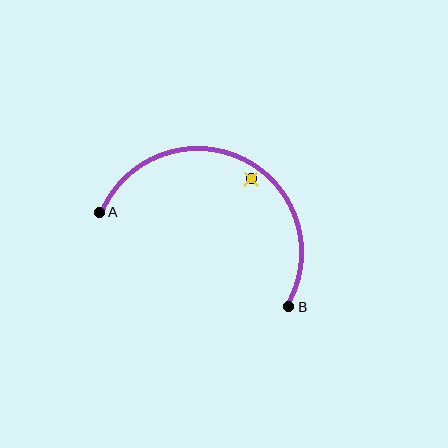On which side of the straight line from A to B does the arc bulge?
The arc bulges above the straight line connecting A and B.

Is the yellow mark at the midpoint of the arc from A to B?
No — the yellow mark does not lie on the arc at all. It sits slightly inside the curve.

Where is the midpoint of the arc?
The arc midpoint is the point on the curve farthest from the straight line joining A and B. It sits above that line.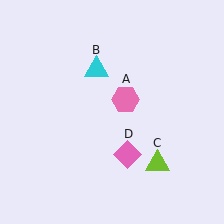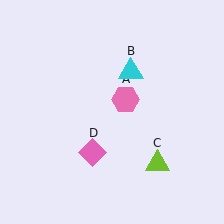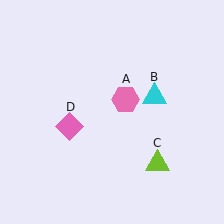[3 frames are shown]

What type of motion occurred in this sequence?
The cyan triangle (object B), pink diamond (object D) rotated clockwise around the center of the scene.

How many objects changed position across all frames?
2 objects changed position: cyan triangle (object B), pink diamond (object D).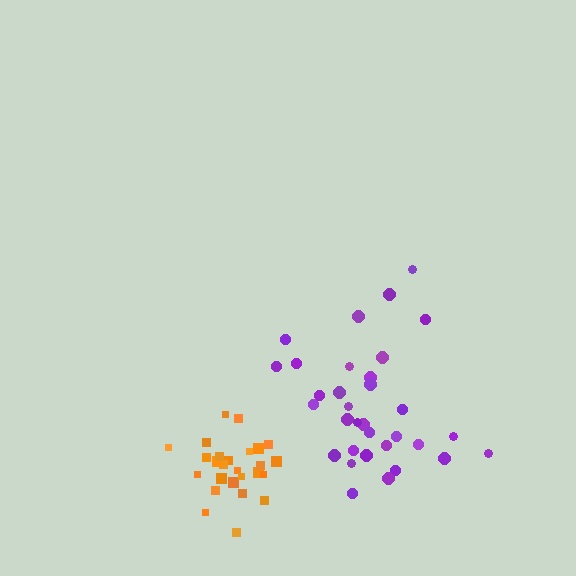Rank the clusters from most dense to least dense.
orange, purple.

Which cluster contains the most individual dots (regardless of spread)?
Purple (34).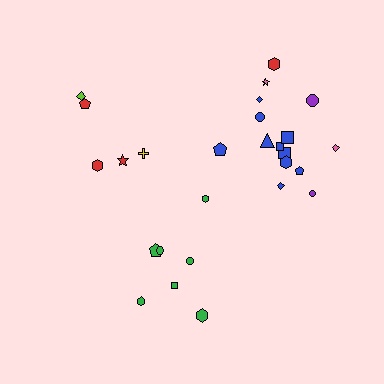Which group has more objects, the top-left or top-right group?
The top-right group.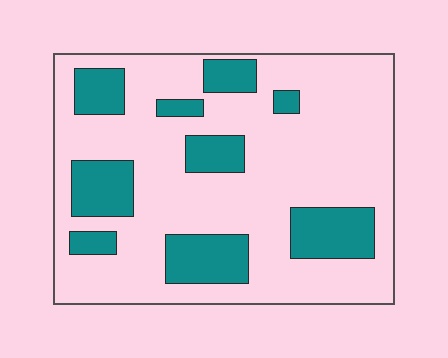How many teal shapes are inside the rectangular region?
9.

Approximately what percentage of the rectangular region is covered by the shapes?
Approximately 25%.